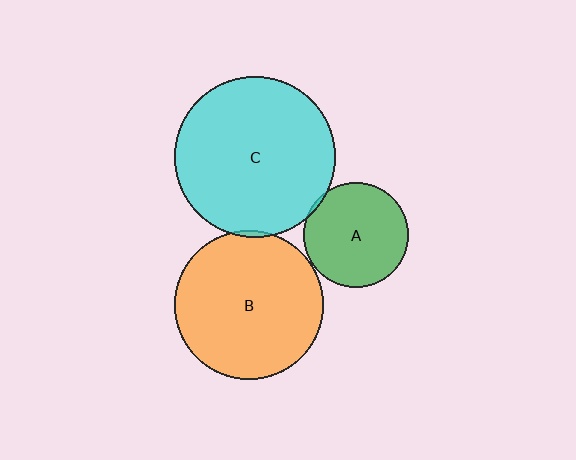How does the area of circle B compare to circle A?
Approximately 2.0 times.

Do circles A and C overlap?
Yes.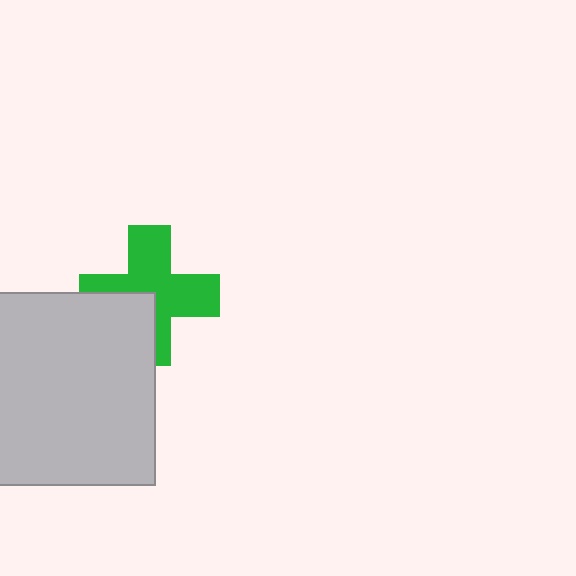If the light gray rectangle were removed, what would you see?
You would see the complete green cross.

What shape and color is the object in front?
The object in front is a light gray rectangle.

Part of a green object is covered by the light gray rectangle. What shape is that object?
It is a cross.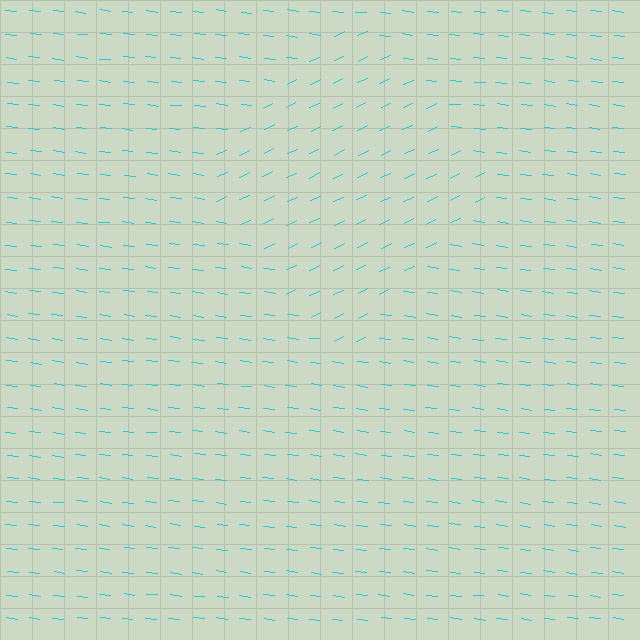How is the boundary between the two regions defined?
The boundary is defined purely by a change in line orientation (approximately 33 degrees difference). All lines are the same color and thickness.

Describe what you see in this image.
The image is filled with small cyan line segments. A diamond region in the image has lines oriented differently from the surrounding lines, creating a visible texture boundary.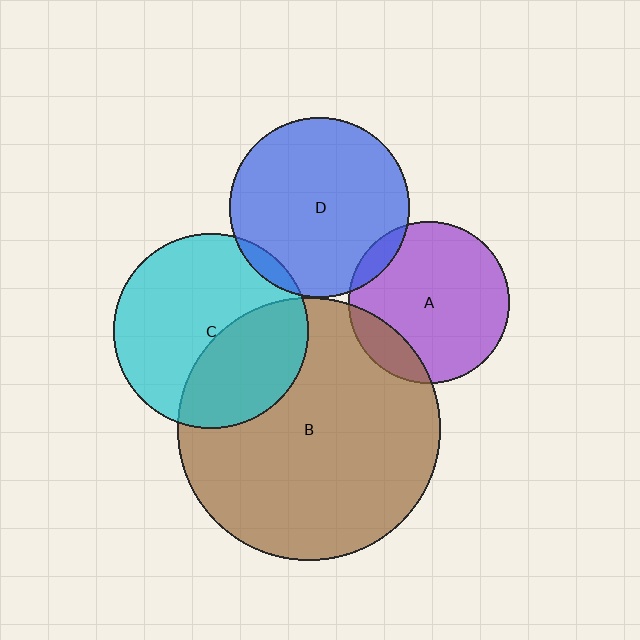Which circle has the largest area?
Circle B (brown).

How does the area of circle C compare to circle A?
Approximately 1.4 times.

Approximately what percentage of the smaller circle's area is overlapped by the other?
Approximately 5%.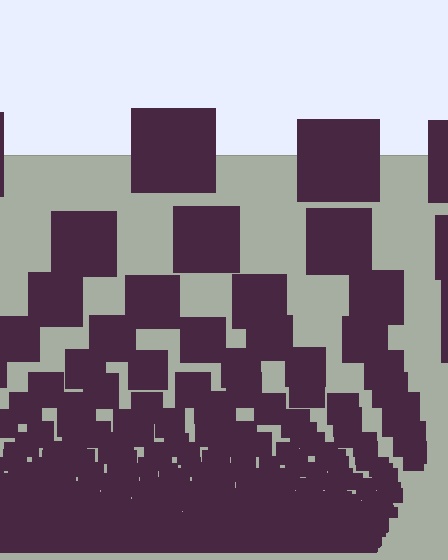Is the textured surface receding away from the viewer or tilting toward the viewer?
The surface appears to tilt toward the viewer. Texture elements get larger and sparser toward the top.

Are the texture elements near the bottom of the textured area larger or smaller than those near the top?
Smaller. The gradient is inverted — elements near the bottom are smaller and denser.